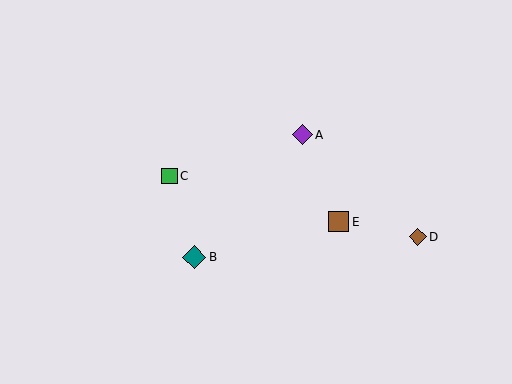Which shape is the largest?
The teal diamond (labeled B) is the largest.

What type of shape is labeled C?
Shape C is a green square.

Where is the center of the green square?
The center of the green square is at (169, 176).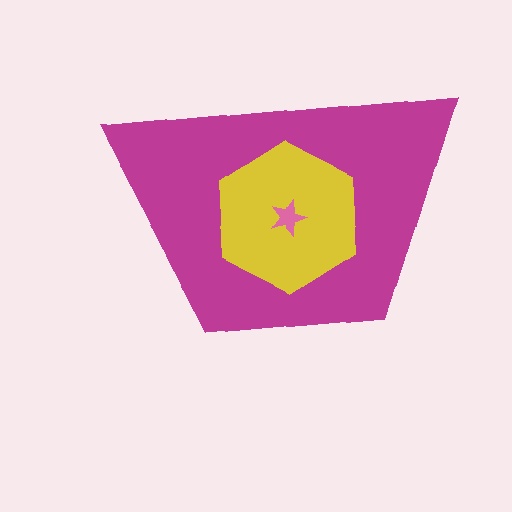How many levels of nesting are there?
3.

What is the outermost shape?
The magenta trapezoid.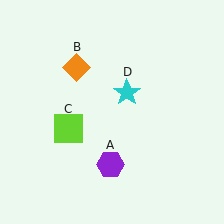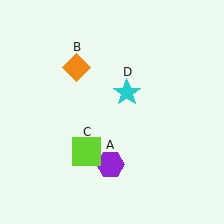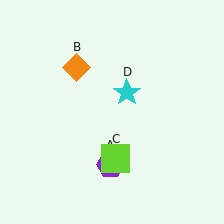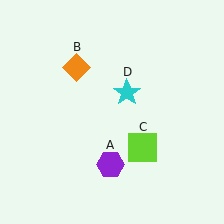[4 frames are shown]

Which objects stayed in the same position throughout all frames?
Purple hexagon (object A) and orange diamond (object B) and cyan star (object D) remained stationary.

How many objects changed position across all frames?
1 object changed position: lime square (object C).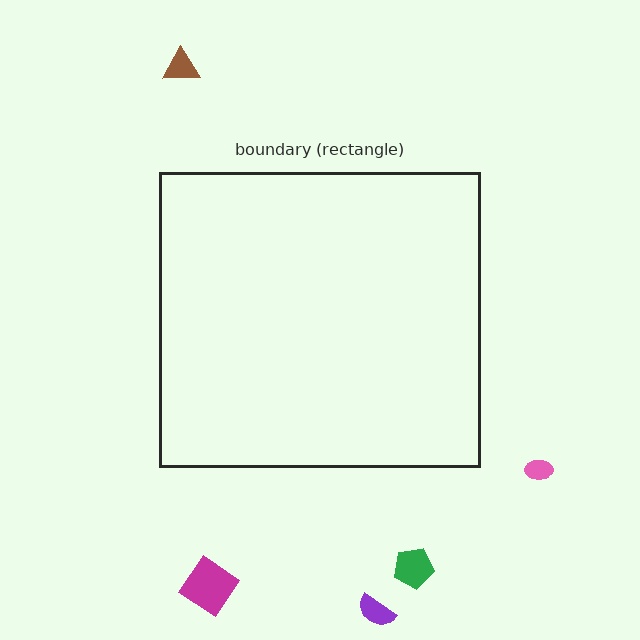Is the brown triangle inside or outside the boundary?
Outside.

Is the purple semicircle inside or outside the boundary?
Outside.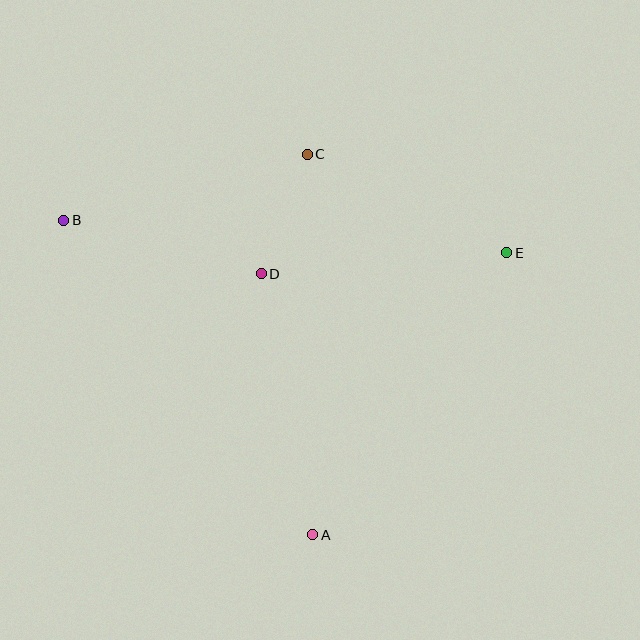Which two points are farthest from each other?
Points B and E are farthest from each other.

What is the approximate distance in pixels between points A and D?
The distance between A and D is approximately 266 pixels.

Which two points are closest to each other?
Points C and D are closest to each other.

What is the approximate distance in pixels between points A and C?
The distance between A and C is approximately 381 pixels.